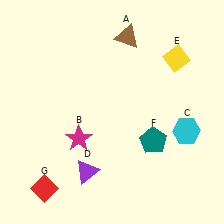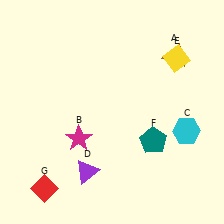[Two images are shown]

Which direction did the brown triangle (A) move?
The brown triangle (A) moved right.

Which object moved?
The brown triangle (A) moved right.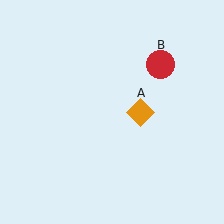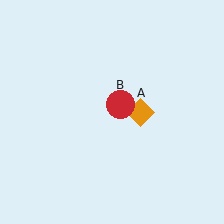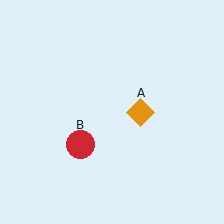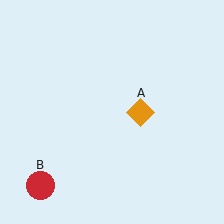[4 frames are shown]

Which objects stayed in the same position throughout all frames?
Orange diamond (object A) remained stationary.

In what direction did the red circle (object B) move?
The red circle (object B) moved down and to the left.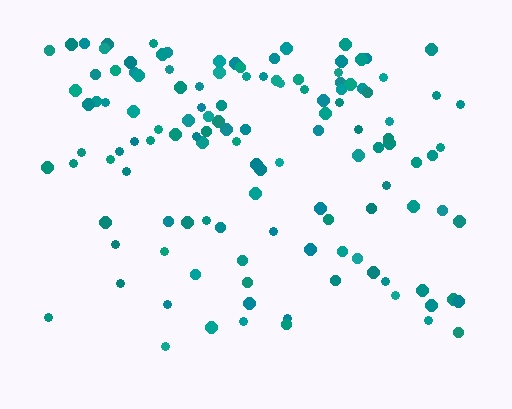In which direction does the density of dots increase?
From bottom to top, with the top side densest.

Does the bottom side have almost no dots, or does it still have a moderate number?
Still a moderate number, just noticeably fewer than the top.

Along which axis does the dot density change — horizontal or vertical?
Vertical.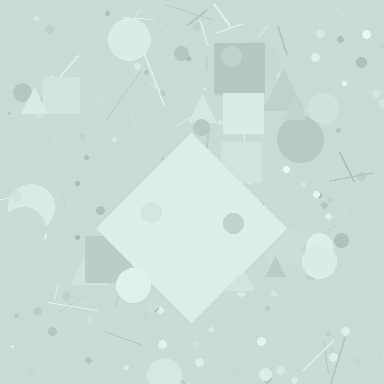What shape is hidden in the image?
A diamond is hidden in the image.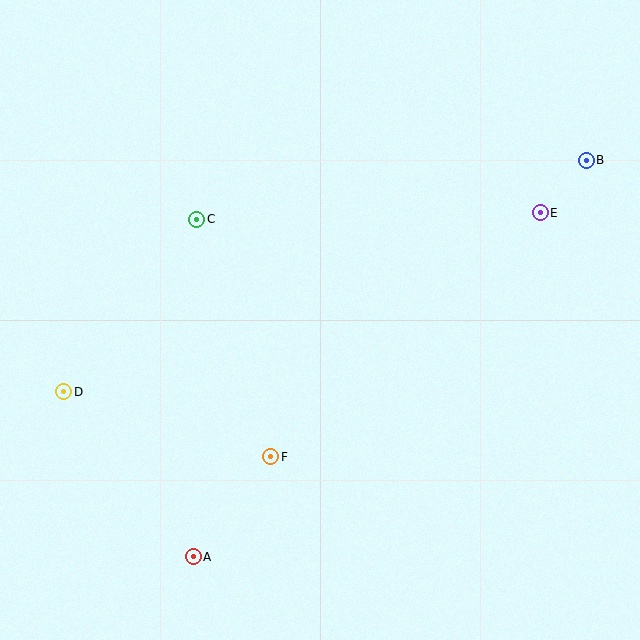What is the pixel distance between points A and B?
The distance between A and B is 558 pixels.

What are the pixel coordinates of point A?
Point A is at (193, 557).